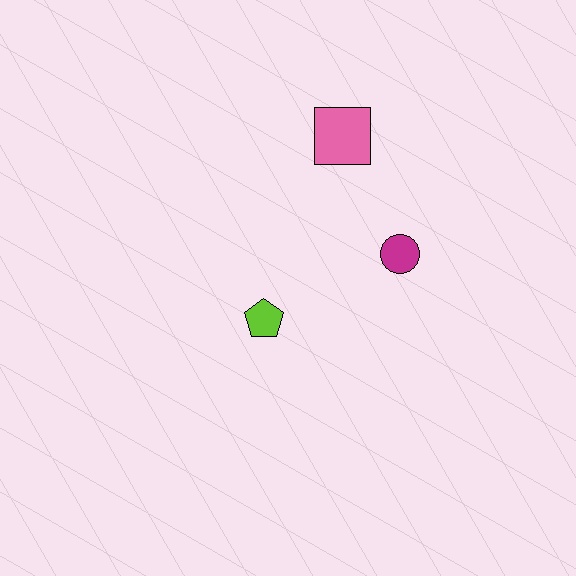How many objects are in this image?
There are 3 objects.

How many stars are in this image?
There are no stars.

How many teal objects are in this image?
There are no teal objects.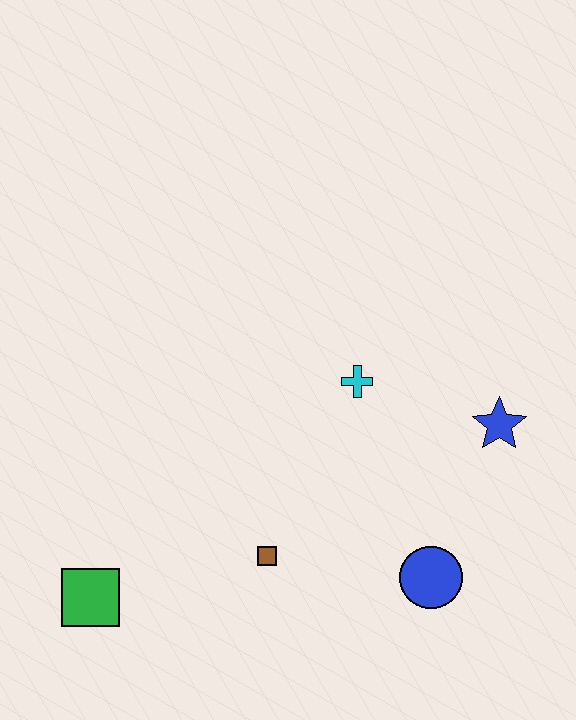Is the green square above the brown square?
No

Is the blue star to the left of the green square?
No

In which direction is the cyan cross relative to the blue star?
The cyan cross is to the left of the blue star.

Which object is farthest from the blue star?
The green square is farthest from the blue star.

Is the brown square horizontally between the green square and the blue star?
Yes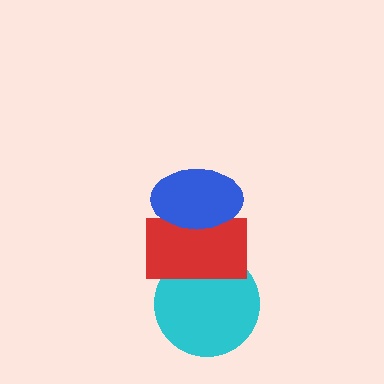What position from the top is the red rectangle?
The red rectangle is 2nd from the top.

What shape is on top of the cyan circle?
The red rectangle is on top of the cyan circle.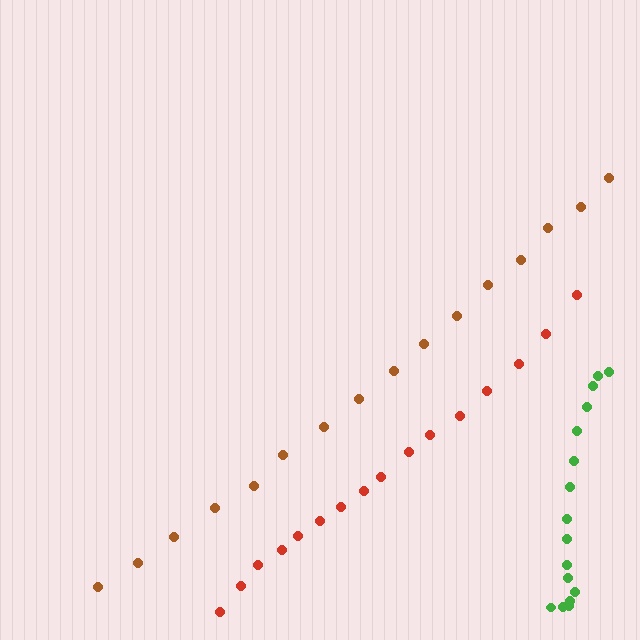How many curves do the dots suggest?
There are 3 distinct paths.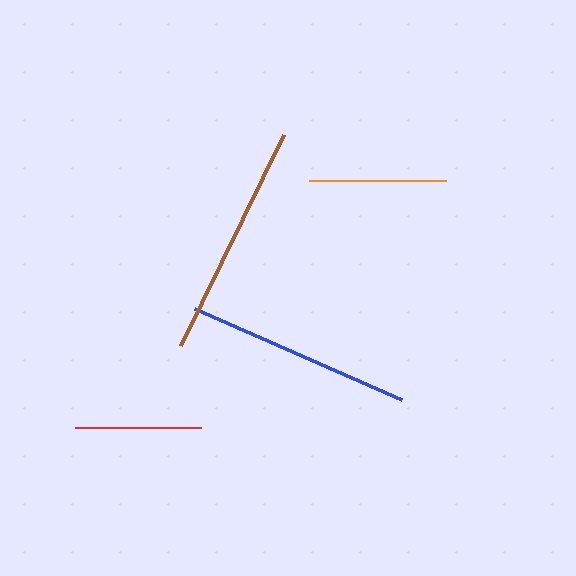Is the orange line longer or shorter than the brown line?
The brown line is longer than the orange line.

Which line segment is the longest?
The brown line is the longest at approximately 235 pixels.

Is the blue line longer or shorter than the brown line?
The brown line is longer than the blue line.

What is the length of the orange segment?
The orange segment is approximately 137 pixels long.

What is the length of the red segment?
The red segment is approximately 127 pixels long.